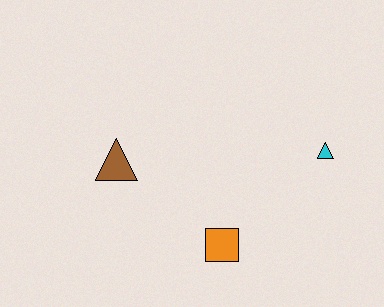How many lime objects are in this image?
There are no lime objects.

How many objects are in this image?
There are 3 objects.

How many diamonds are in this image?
There are no diamonds.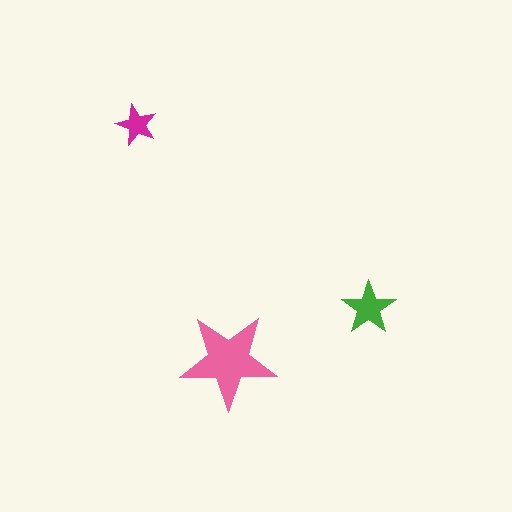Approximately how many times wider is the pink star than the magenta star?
About 2.5 times wider.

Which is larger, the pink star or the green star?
The pink one.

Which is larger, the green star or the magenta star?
The green one.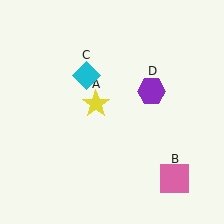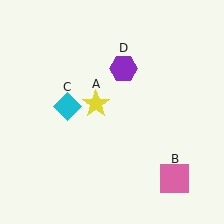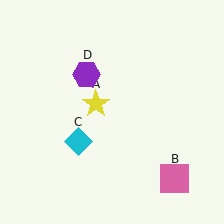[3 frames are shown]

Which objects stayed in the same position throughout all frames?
Yellow star (object A) and pink square (object B) remained stationary.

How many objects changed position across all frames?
2 objects changed position: cyan diamond (object C), purple hexagon (object D).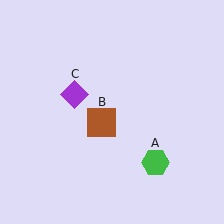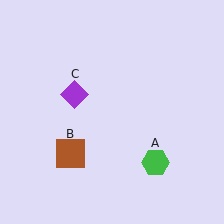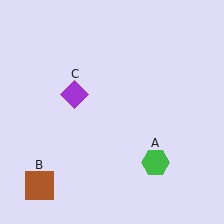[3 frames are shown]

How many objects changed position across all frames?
1 object changed position: brown square (object B).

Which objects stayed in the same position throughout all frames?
Green hexagon (object A) and purple diamond (object C) remained stationary.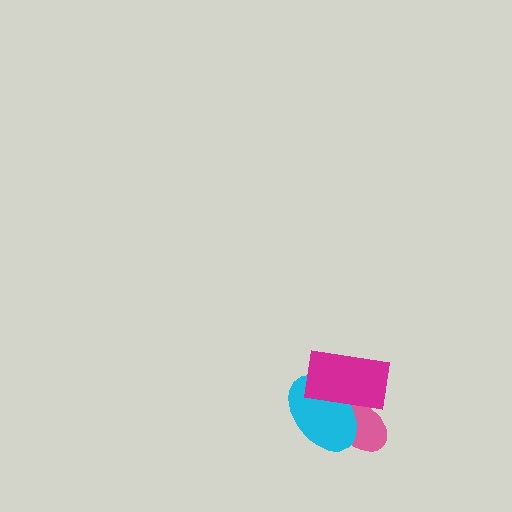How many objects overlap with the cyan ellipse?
2 objects overlap with the cyan ellipse.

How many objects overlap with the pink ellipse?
2 objects overlap with the pink ellipse.